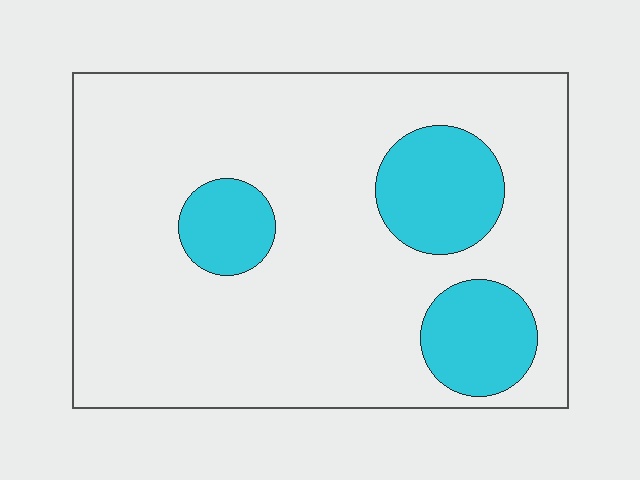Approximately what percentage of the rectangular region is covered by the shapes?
Approximately 20%.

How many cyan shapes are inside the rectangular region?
3.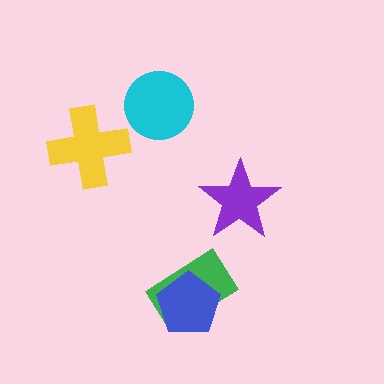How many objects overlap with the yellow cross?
0 objects overlap with the yellow cross.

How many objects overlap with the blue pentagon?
1 object overlaps with the blue pentagon.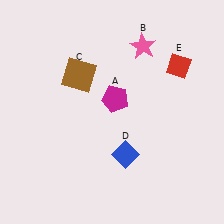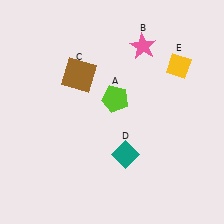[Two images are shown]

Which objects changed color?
A changed from magenta to lime. D changed from blue to teal. E changed from red to yellow.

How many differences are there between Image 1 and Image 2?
There are 3 differences between the two images.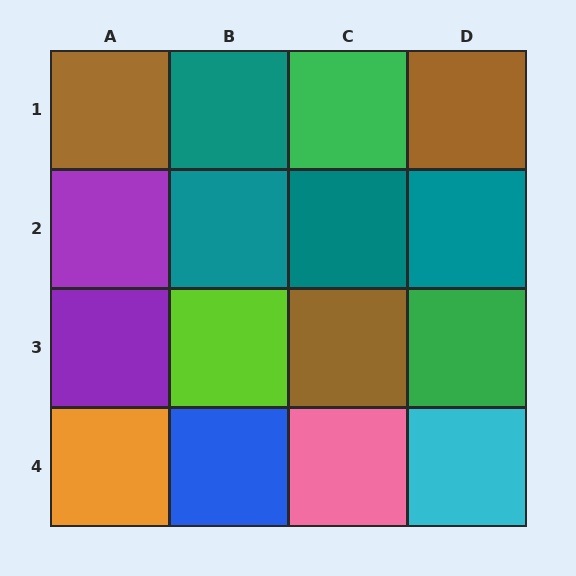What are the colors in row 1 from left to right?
Brown, teal, green, brown.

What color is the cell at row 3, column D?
Green.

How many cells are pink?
1 cell is pink.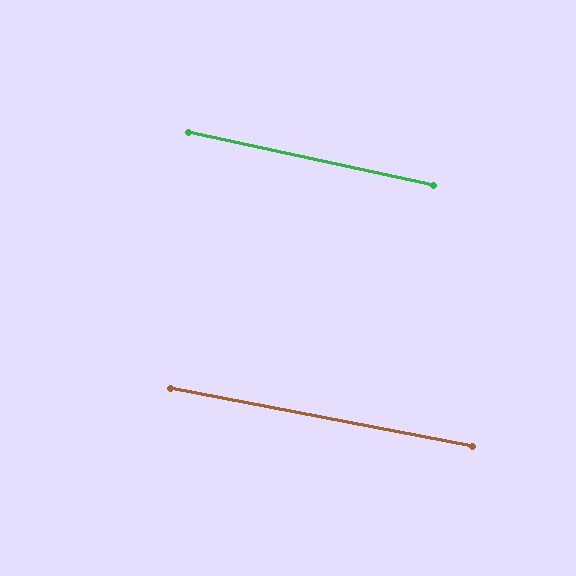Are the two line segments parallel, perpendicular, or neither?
Parallel — their directions differ by only 1.1°.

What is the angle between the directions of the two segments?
Approximately 1 degree.